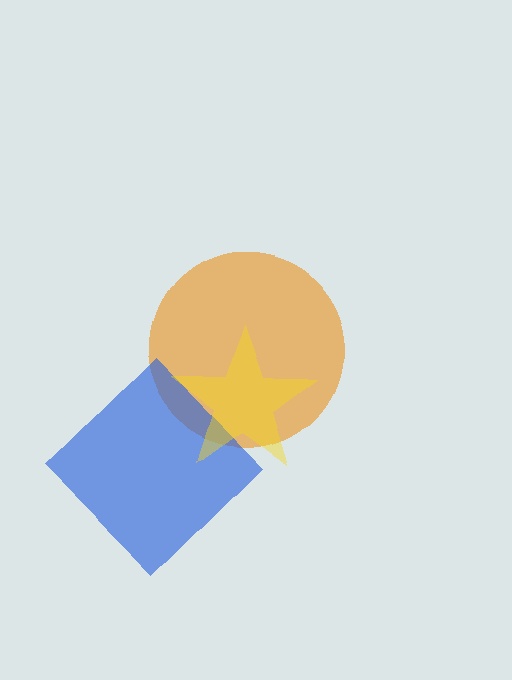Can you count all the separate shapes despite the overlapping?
Yes, there are 3 separate shapes.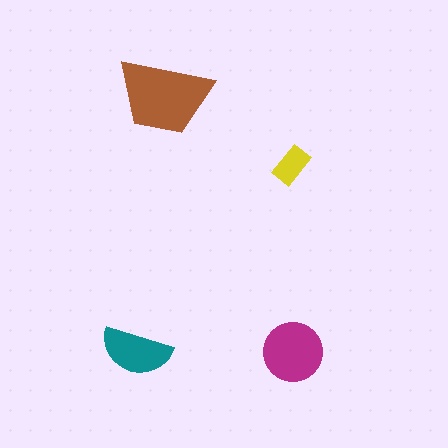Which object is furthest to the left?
The teal semicircle is leftmost.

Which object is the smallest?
The yellow rectangle.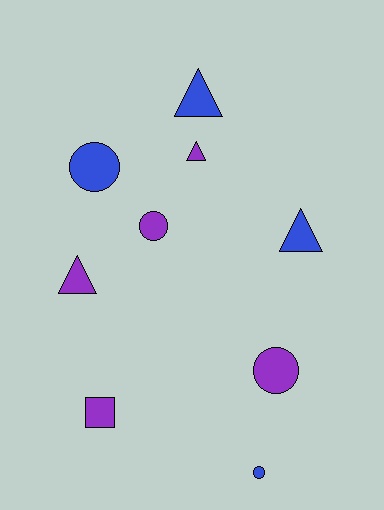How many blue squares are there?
There are no blue squares.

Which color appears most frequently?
Purple, with 5 objects.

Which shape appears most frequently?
Triangle, with 4 objects.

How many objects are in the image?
There are 9 objects.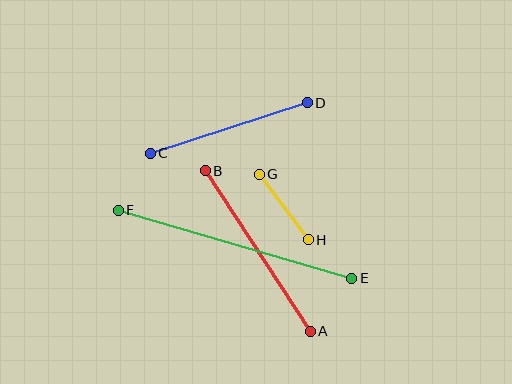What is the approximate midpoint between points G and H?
The midpoint is at approximately (284, 207) pixels.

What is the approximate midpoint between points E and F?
The midpoint is at approximately (235, 244) pixels.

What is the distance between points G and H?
The distance is approximately 82 pixels.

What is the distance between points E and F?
The distance is approximately 243 pixels.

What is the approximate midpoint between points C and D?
The midpoint is at approximately (229, 128) pixels.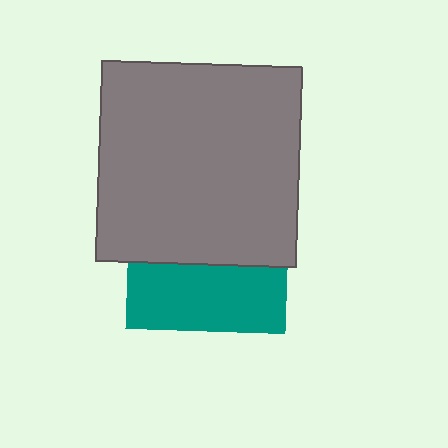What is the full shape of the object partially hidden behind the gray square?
The partially hidden object is a teal square.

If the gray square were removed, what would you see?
You would see the complete teal square.